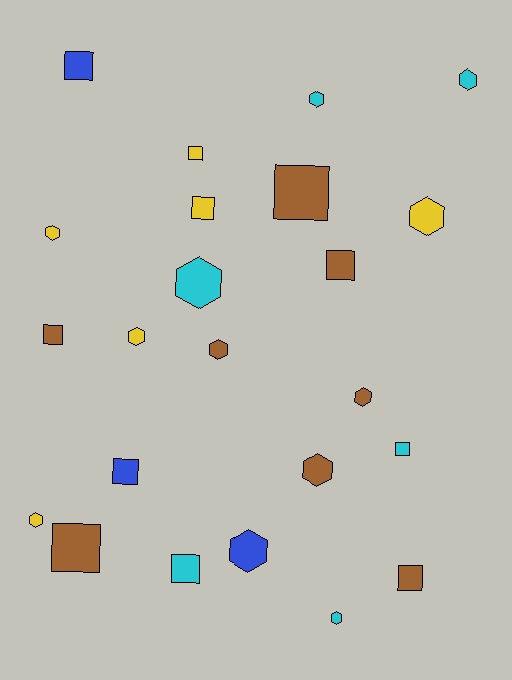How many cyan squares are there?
There are 2 cyan squares.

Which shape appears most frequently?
Hexagon, with 12 objects.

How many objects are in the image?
There are 23 objects.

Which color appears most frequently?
Brown, with 8 objects.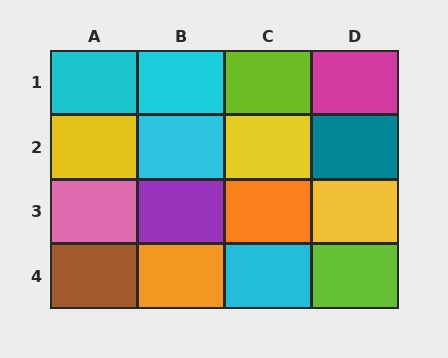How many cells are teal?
1 cell is teal.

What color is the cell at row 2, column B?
Cyan.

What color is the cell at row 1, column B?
Cyan.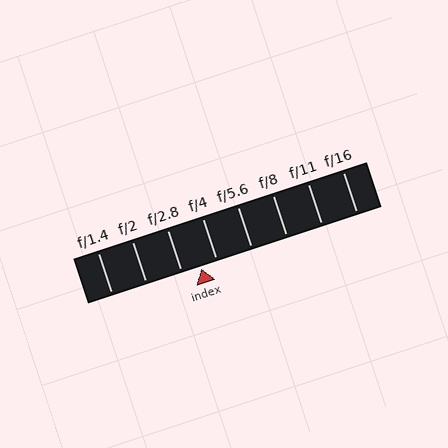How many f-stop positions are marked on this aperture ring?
There are 8 f-stop positions marked.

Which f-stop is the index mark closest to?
The index mark is closest to f/4.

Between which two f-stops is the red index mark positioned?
The index mark is between f/2.8 and f/4.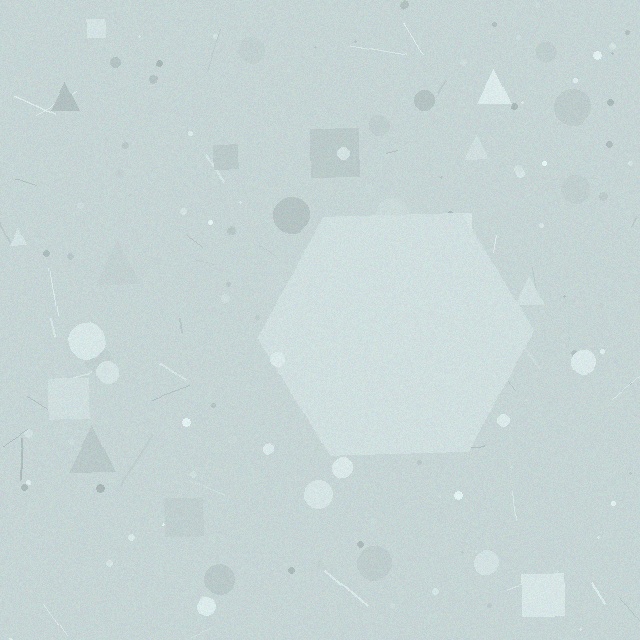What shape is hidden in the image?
A hexagon is hidden in the image.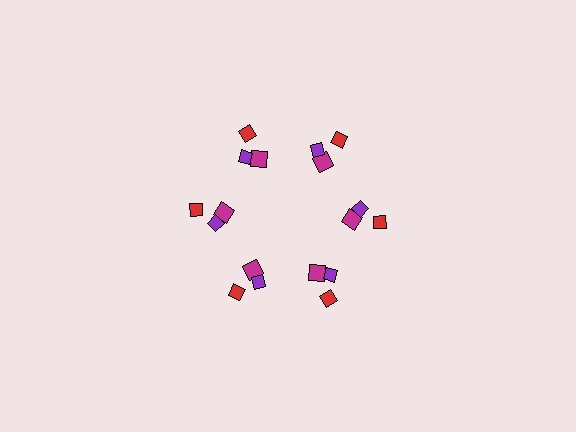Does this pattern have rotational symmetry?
Yes, this pattern has 6-fold rotational symmetry. It looks the same after rotating 60 degrees around the center.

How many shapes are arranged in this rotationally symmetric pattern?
There are 18 shapes, arranged in 6 groups of 3.